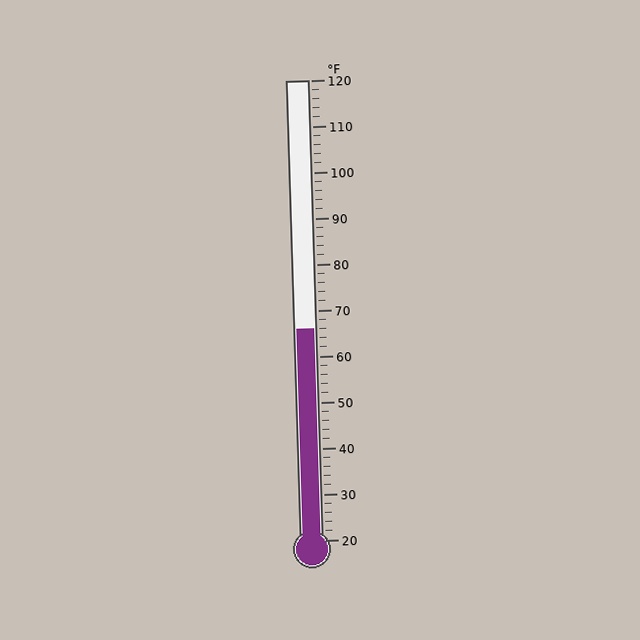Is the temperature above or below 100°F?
The temperature is below 100°F.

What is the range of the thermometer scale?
The thermometer scale ranges from 20°F to 120°F.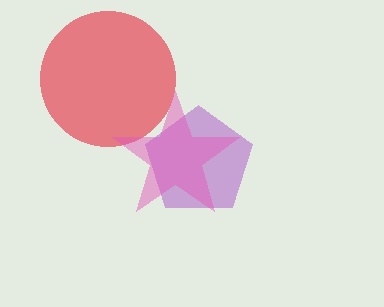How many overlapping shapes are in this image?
There are 3 overlapping shapes in the image.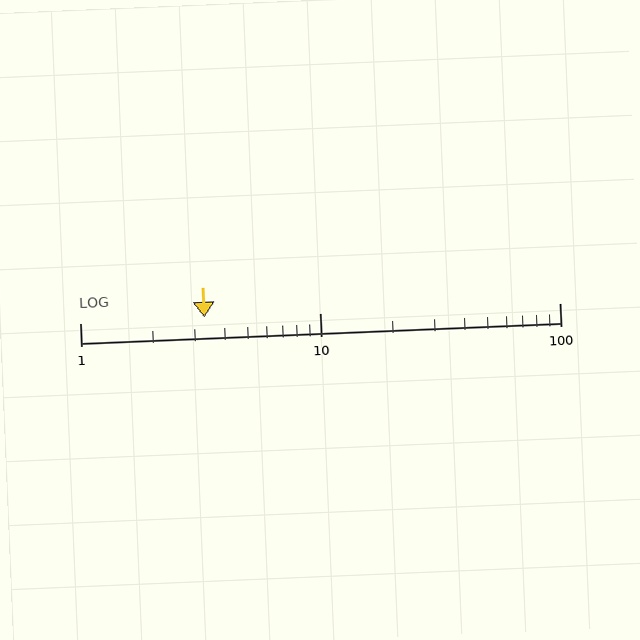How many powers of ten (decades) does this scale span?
The scale spans 2 decades, from 1 to 100.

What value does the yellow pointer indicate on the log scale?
The pointer indicates approximately 3.3.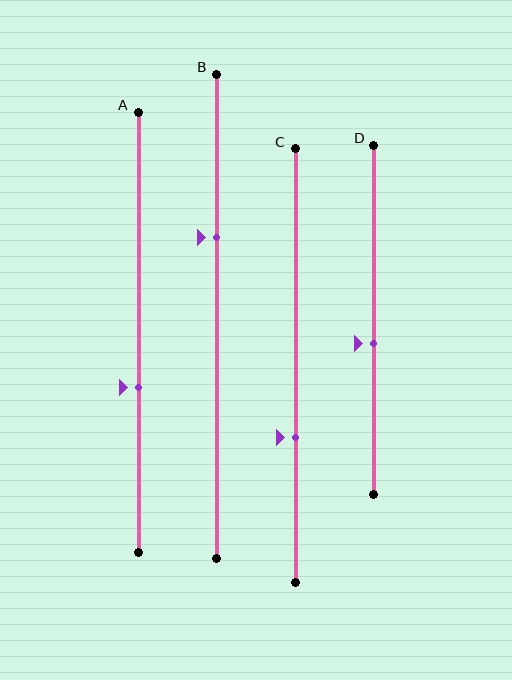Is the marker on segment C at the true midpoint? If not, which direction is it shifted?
No, the marker on segment C is shifted downward by about 16% of the segment length.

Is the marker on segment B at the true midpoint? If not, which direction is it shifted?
No, the marker on segment B is shifted upward by about 16% of the segment length.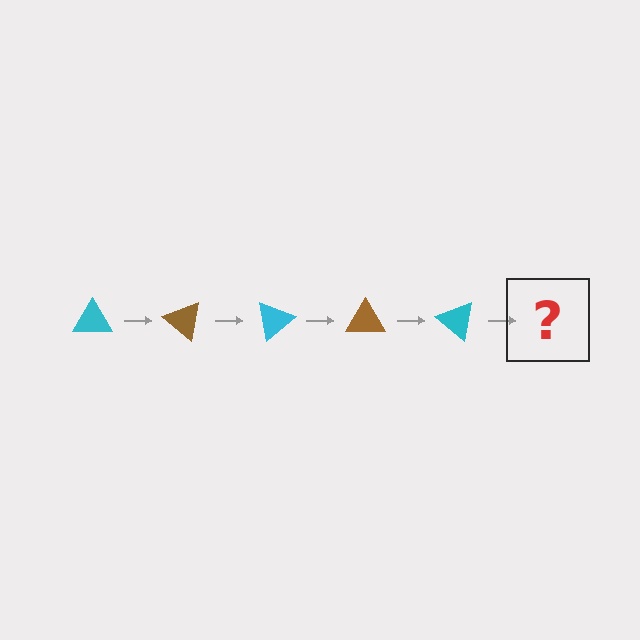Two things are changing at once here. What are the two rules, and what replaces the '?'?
The two rules are that it rotates 40 degrees each step and the color cycles through cyan and brown. The '?' should be a brown triangle, rotated 200 degrees from the start.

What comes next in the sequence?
The next element should be a brown triangle, rotated 200 degrees from the start.